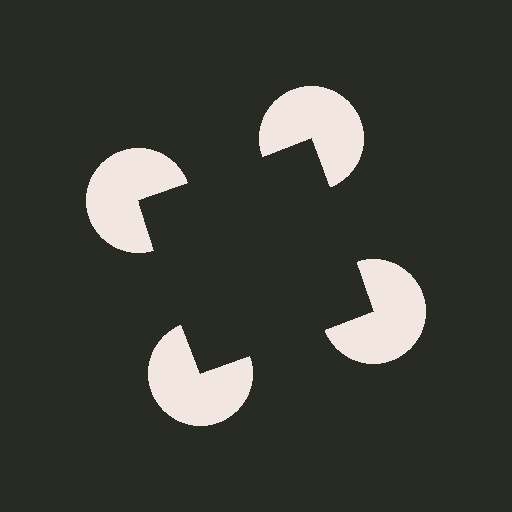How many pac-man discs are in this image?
There are 4 — one at each vertex of the illusory square.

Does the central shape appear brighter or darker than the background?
It typically appears slightly darker than the background, even though no actual brightness change is drawn.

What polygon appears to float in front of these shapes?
An illusory square — its edges are inferred from the aligned wedge cuts in the pac-man discs, not physically drawn.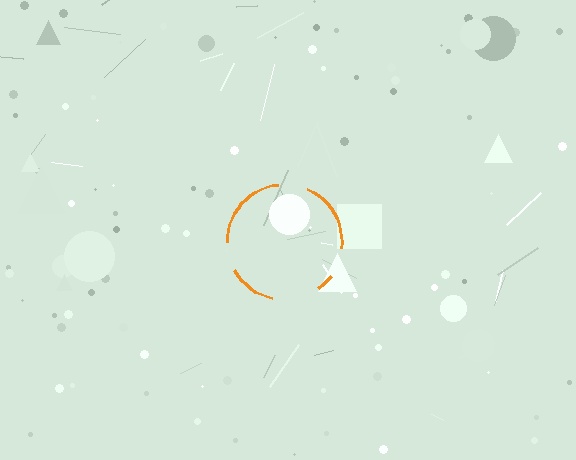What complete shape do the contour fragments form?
The contour fragments form a circle.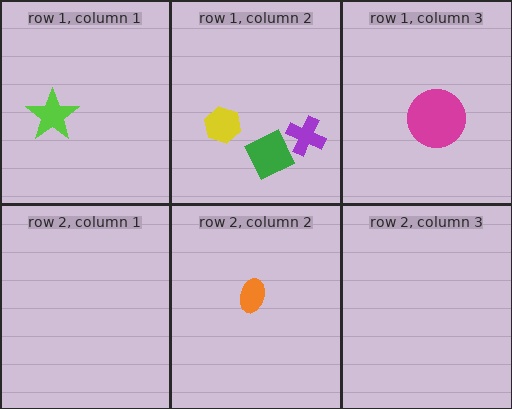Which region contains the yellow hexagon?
The row 1, column 2 region.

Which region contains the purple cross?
The row 1, column 2 region.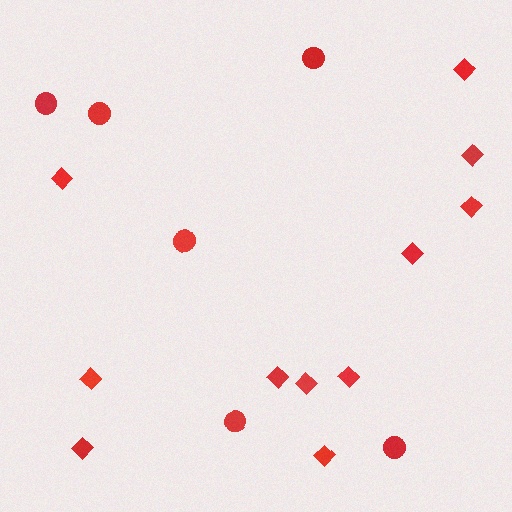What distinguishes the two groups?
There are 2 groups: one group of diamonds (11) and one group of circles (6).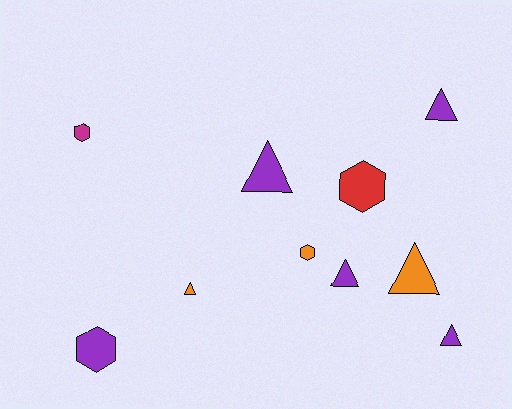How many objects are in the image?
There are 10 objects.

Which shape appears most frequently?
Triangle, with 6 objects.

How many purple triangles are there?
There are 4 purple triangles.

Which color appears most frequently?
Purple, with 5 objects.